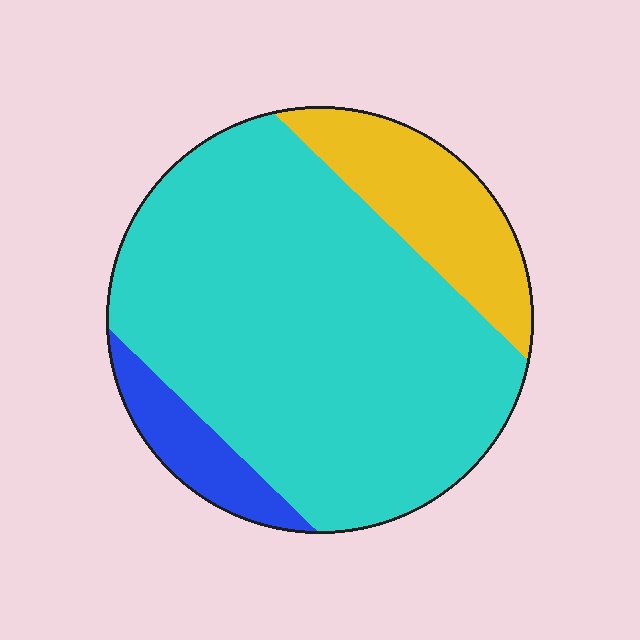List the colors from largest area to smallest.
From largest to smallest: cyan, yellow, blue.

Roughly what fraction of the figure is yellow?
Yellow takes up less than a quarter of the figure.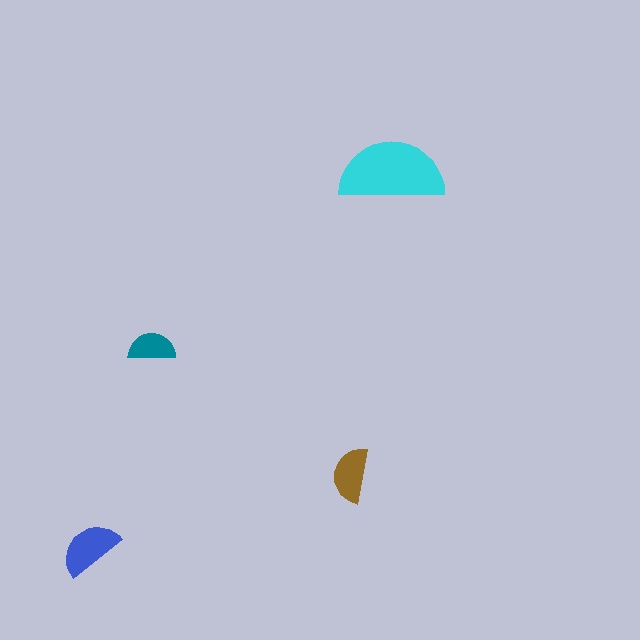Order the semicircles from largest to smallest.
the cyan one, the blue one, the brown one, the teal one.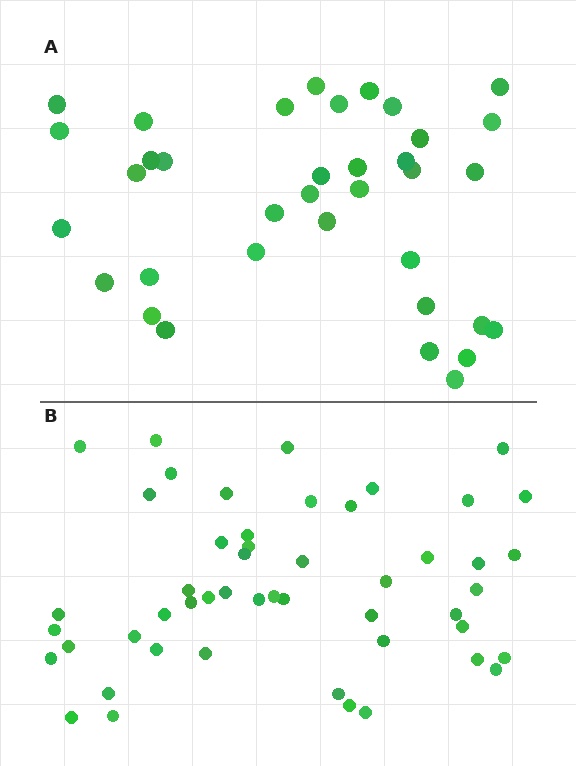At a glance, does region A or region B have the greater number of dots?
Region B (the bottom region) has more dots.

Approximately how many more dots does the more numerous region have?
Region B has approximately 15 more dots than region A.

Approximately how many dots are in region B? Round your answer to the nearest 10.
About 50 dots.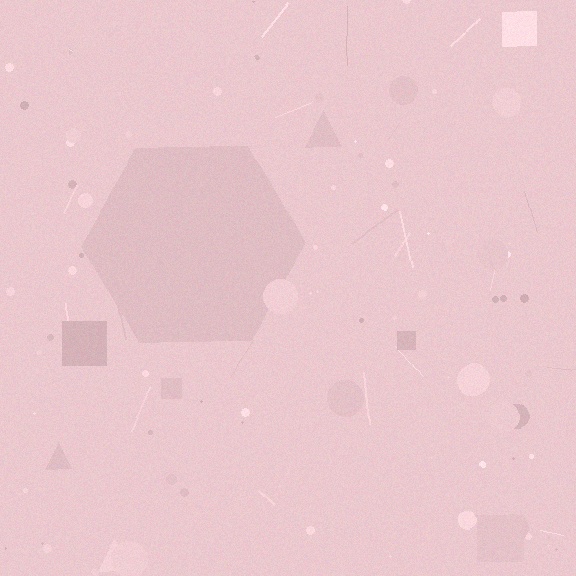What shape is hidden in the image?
A hexagon is hidden in the image.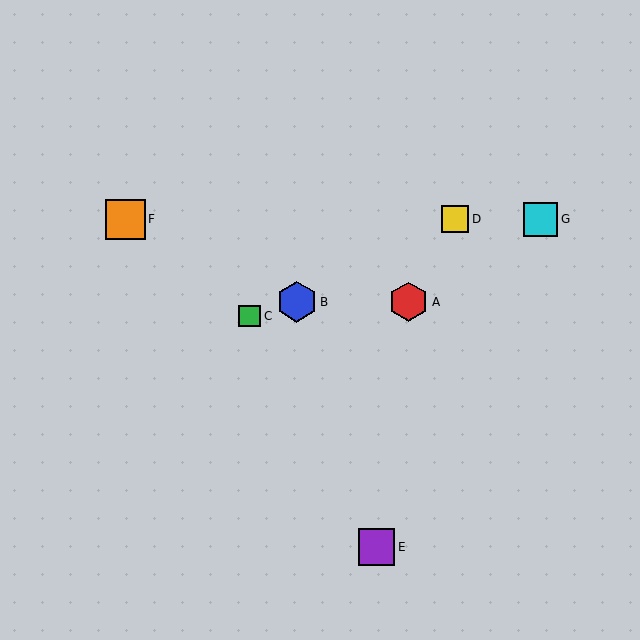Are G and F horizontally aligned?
Yes, both are at y≈219.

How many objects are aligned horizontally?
3 objects (D, F, G) are aligned horizontally.